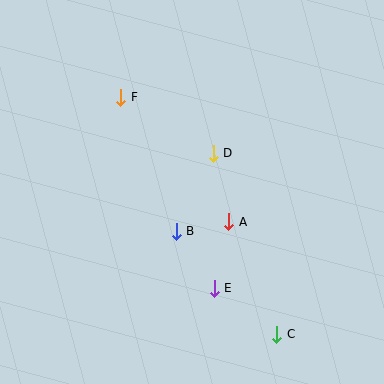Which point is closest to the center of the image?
Point B at (176, 231) is closest to the center.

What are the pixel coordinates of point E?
Point E is at (214, 288).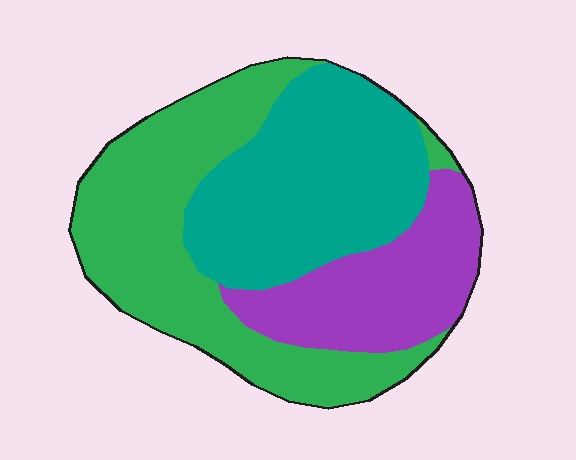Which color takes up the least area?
Purple, at roughly 25%.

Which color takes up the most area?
Green, at roughly 40%.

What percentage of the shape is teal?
Teal covers about 35% of the shape.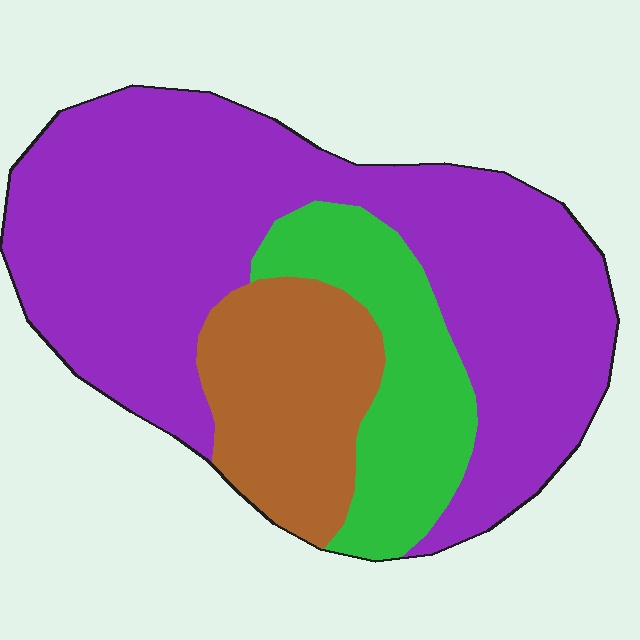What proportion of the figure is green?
Green takes up about one sixth (1/6) of the figure.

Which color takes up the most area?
Purple, at roughly 65%.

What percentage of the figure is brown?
Brown covers roughly 20% of the figure.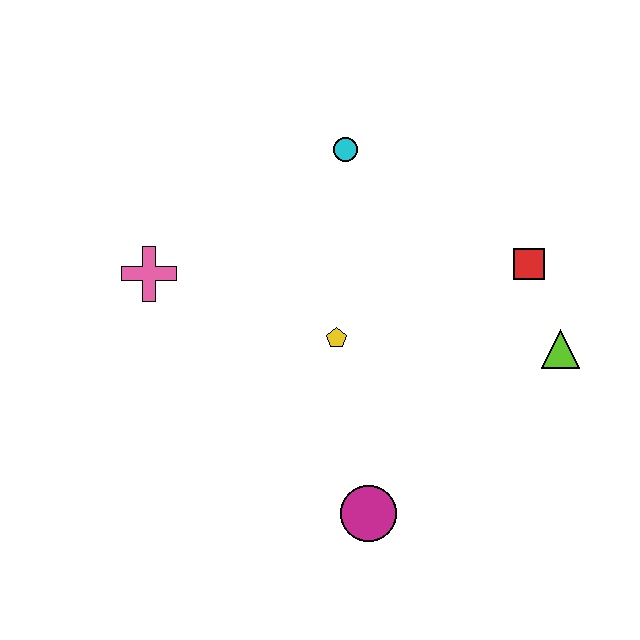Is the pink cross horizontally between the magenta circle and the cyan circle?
No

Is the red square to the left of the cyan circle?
No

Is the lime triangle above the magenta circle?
Yes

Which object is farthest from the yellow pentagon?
The lime triangle is farthest from the yellow pentagon.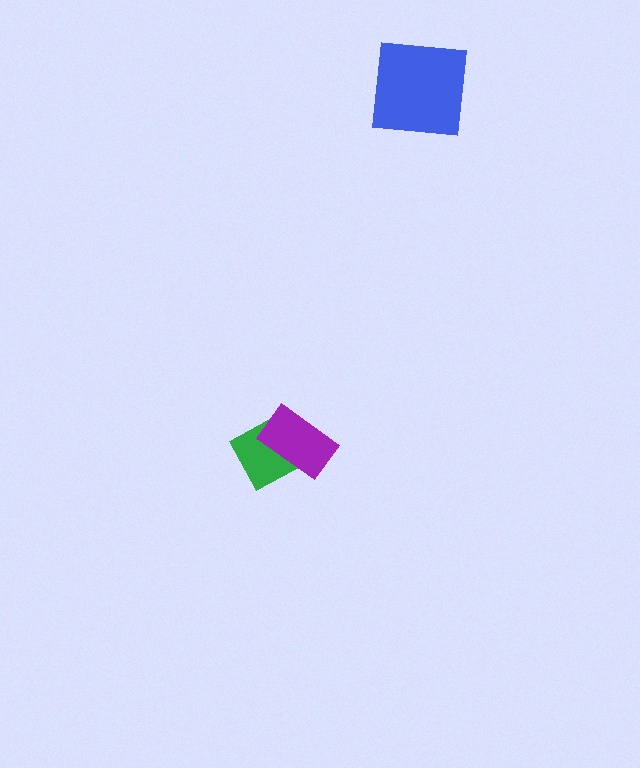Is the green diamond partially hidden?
Yes, it is partially covered by another shape.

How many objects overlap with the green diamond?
1 object overlaps with the green diamond.